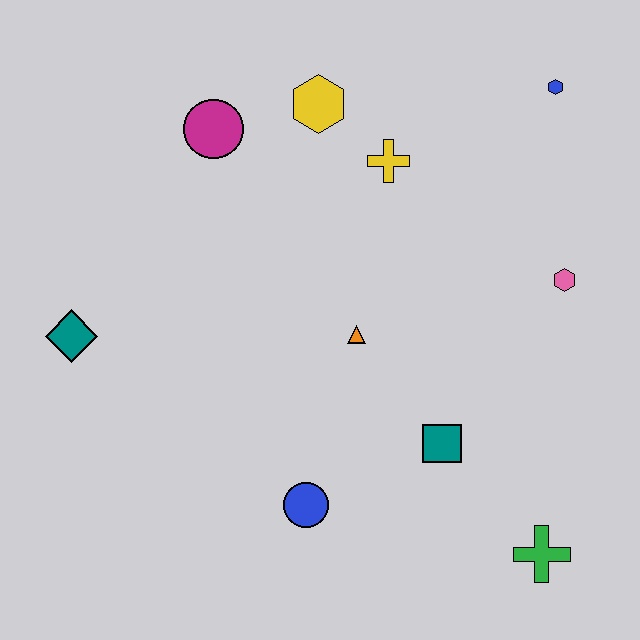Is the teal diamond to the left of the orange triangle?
Yes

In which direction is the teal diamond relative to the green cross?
The teal diamond is to the left of the green cross.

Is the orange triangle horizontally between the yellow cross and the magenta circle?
Yes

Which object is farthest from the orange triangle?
The blue hexagon is farthest from the orange triangle.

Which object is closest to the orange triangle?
The teal square is closest to the orange triangle.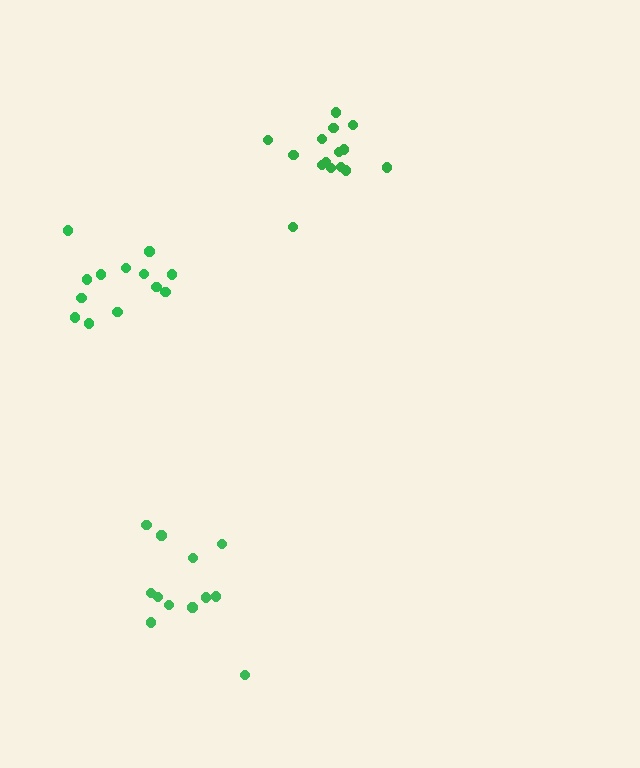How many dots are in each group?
Group 1: 13 dots, Group 2: 15 dots, Group 3: 12 dots (40 total).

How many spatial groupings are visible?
There are 3 spatial groupings.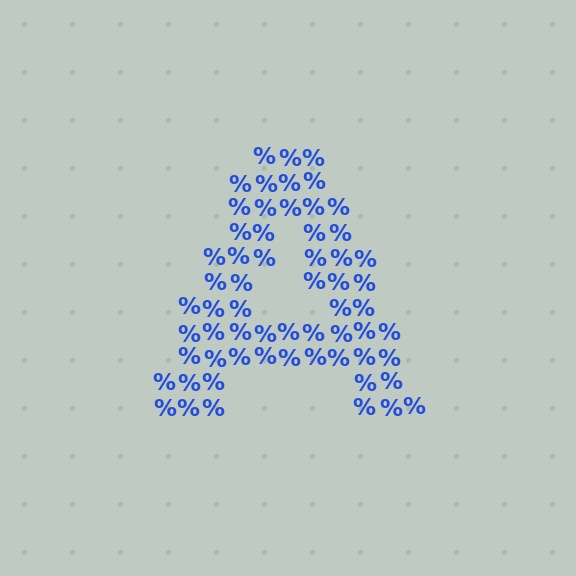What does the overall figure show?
The overall figure shows the letter A.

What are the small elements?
The small elements are percent signs.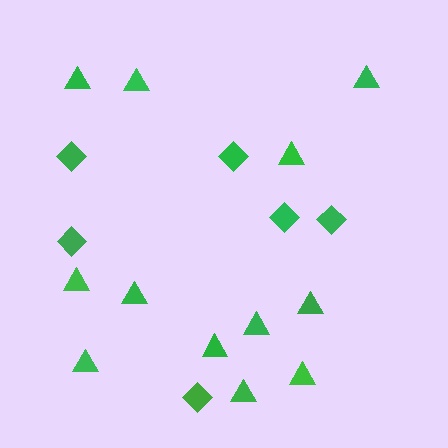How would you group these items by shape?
There are 2 groups: one group of diamonds (6) and one group of triangles (12).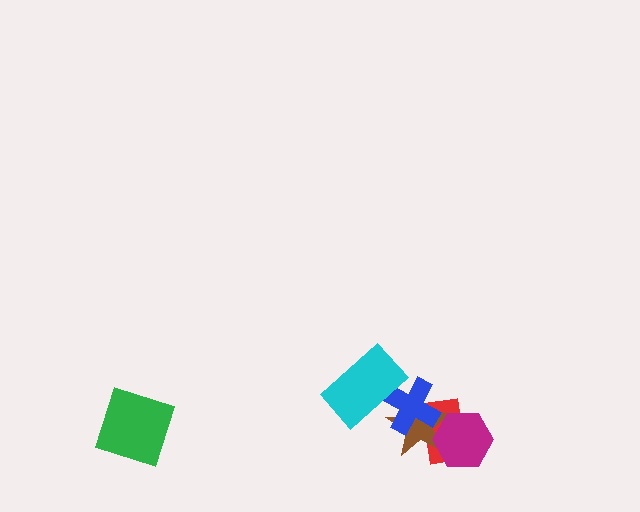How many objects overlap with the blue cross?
3 objects overlap with the blue cross.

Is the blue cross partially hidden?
Yes, it is partially covered by another shape.